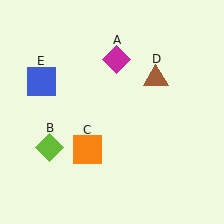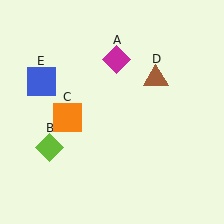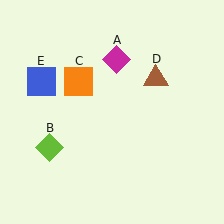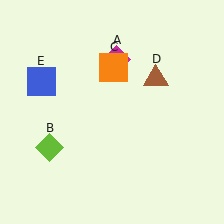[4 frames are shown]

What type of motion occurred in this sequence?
The orange square (object C) rotated clockwise around the center of the scene.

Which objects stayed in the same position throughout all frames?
Magenta diamond (object A) and lime diamond (object B) and brown triangle (object D) and blue square (object E) remained stationary.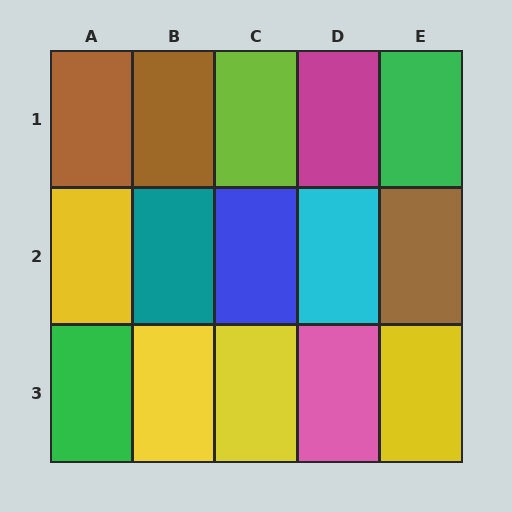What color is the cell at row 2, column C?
Blue.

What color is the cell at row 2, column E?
Brown.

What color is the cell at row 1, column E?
Green.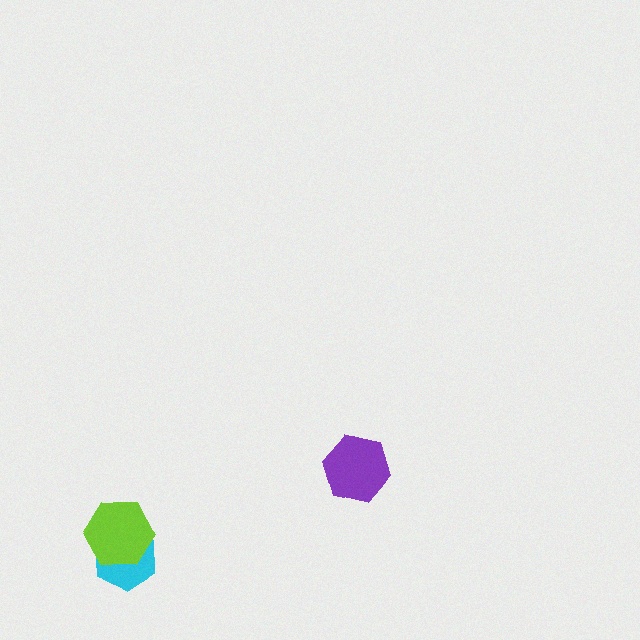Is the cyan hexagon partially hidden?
Yes, it is partially covered by another shape.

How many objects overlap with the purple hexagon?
0 objects overlap with the purple hexagon.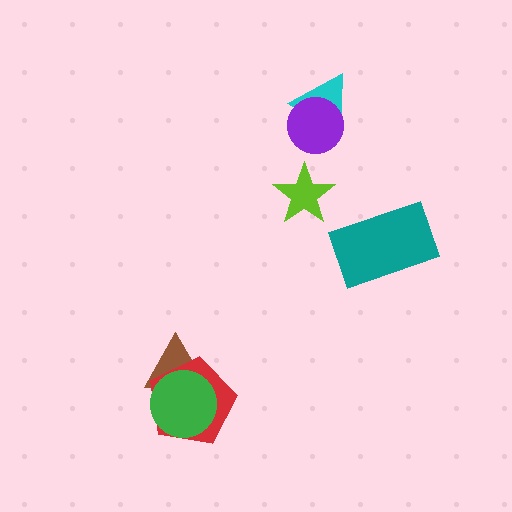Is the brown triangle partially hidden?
Yes, it is partially covered by another shape.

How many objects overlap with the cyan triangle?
1 object overlaps with the cyan triangle.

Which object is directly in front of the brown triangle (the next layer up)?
The red pentagon is directly in front of the brown triangle.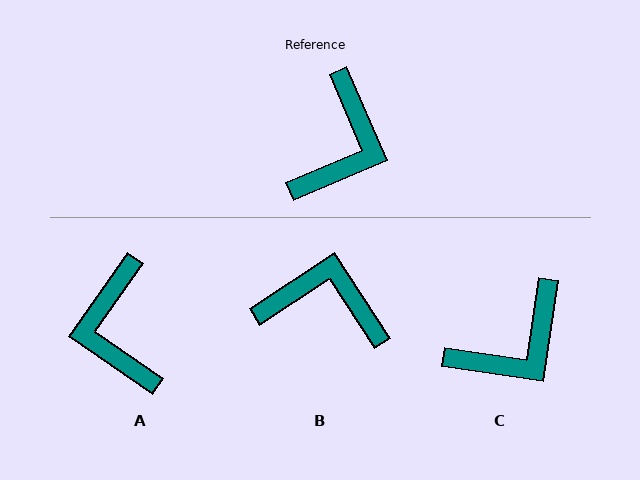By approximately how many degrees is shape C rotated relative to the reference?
Approximately 32 degrees clockwise.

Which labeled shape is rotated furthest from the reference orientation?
A, about 148 degrees away.